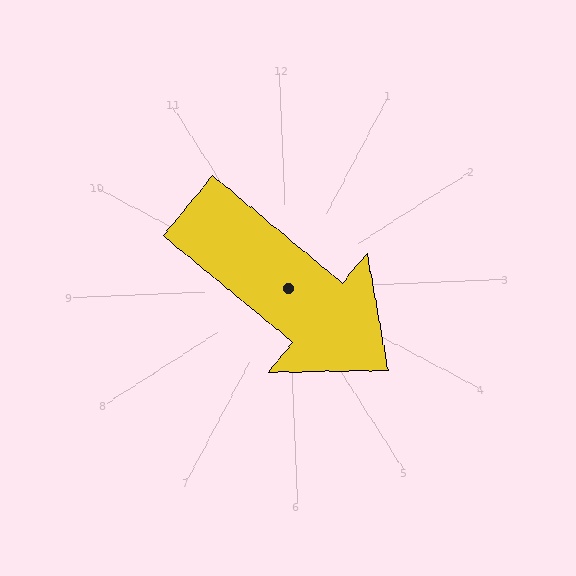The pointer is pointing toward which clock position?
Roughly 4 o'clock.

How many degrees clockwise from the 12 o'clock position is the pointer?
Approximately 132 degrees.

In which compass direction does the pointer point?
Southeast.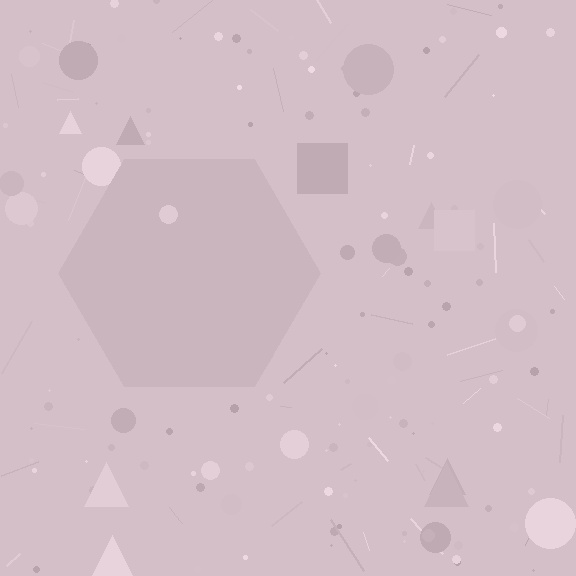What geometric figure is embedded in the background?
A hexagon is embedded in the background.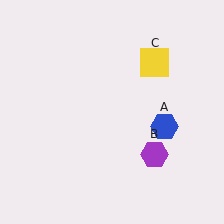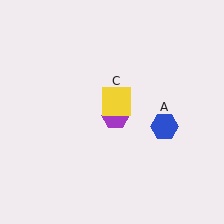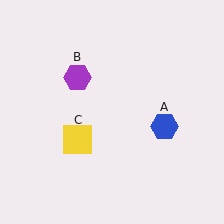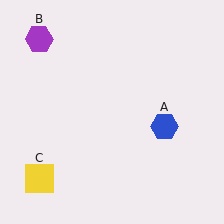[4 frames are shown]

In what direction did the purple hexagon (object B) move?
The purple hexagon (object B) moved up and to the left.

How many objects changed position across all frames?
2 objects changed position: purple hexagon (object B), yellow square (object C).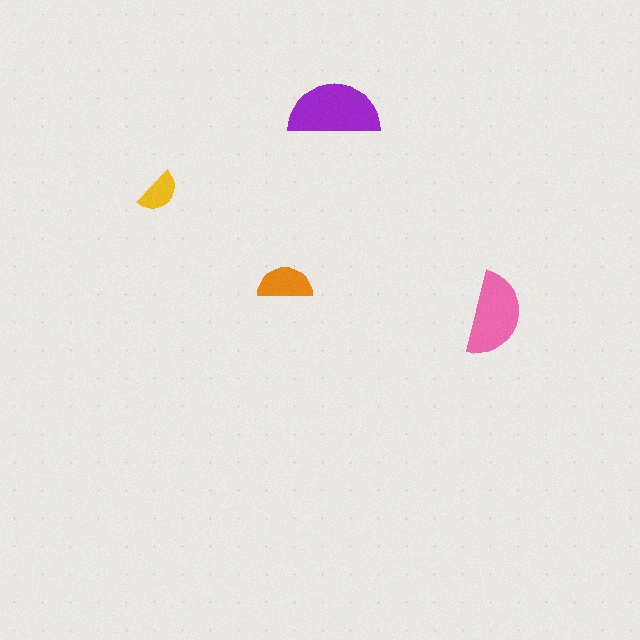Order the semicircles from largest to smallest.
the purple one, the pink one, the orange one, the yellow one.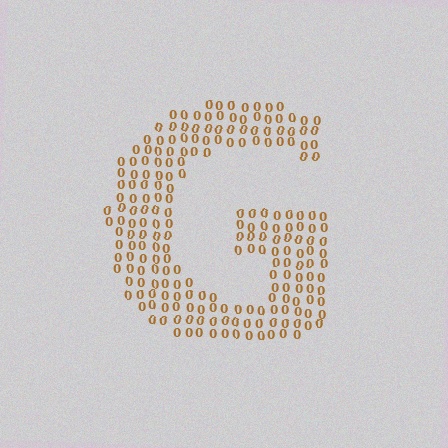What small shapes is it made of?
It is made of small digit 0's.